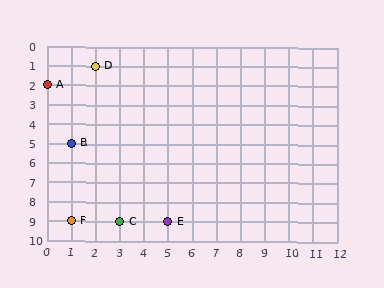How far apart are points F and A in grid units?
Points F and A are 1 column and 7 rows apart (about 7.1 grid units diagonally).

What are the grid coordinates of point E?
Point E is at grid coordinates (5, 9).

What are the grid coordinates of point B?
Point B is at grid coordinates (1, 5).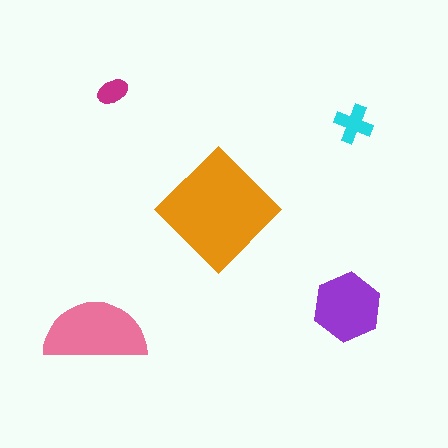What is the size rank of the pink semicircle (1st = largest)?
2nd.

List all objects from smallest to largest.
The magenta ellipse, the cyan cross, the purple hexagon, the pink semicircle, the orange diamond.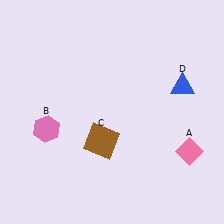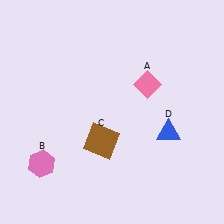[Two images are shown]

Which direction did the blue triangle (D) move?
The blue triangle (D) moved down.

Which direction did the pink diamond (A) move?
The pink diamond (A) moved up.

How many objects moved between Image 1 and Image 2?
3 objects moved between the two images.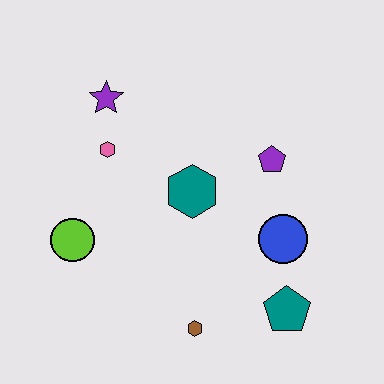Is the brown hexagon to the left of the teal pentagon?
Yes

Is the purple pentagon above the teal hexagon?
Yes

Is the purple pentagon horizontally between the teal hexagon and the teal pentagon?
Yes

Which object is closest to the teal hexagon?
The purple pentagon is closest to the teal hexagon.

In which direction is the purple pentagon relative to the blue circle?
The purple pentagon is above the blue circle.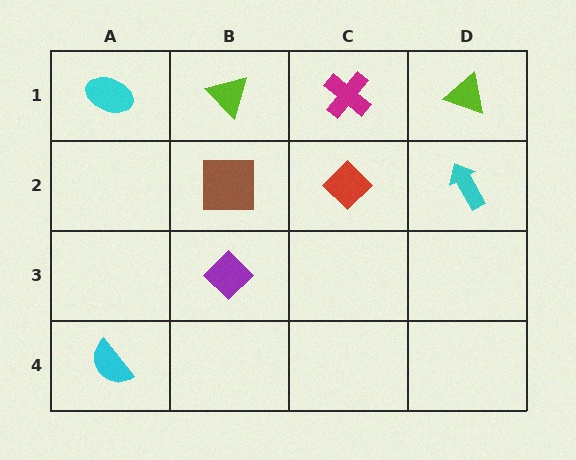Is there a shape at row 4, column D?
No, that cell is empty.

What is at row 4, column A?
A cyan semicircle.